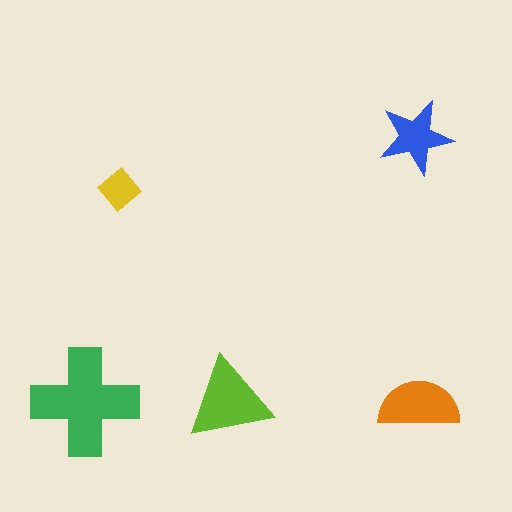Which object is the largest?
The green cross.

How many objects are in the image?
There are 5 objects in the image.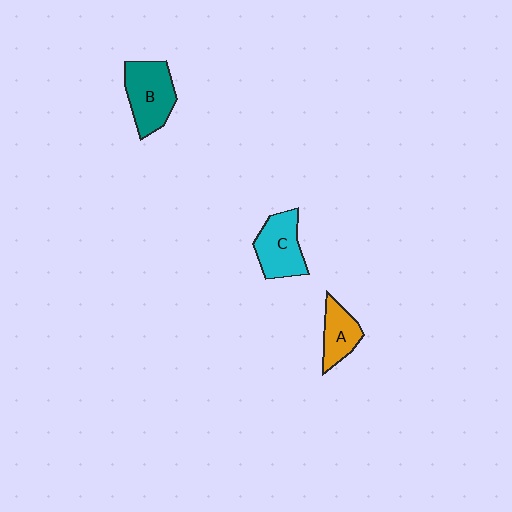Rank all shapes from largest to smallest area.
From largest to smallest: B (teal), C (cyan), A (orange).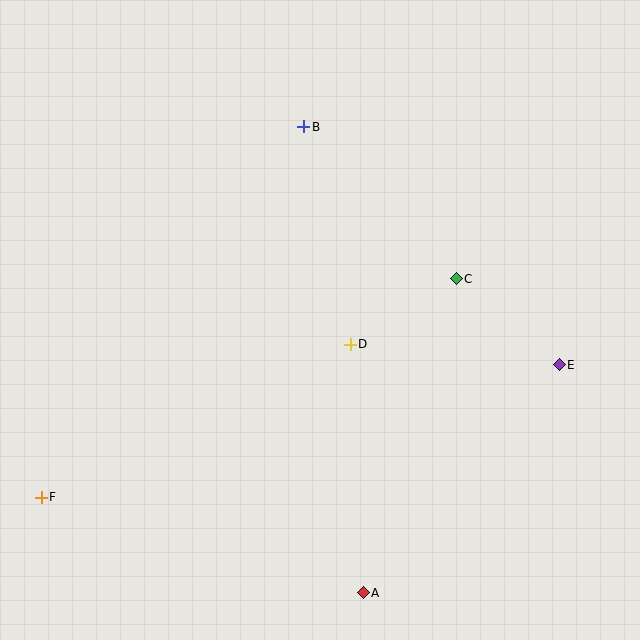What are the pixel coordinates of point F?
Point F is at (41, 497).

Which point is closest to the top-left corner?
Point B is closest to the top-left corner.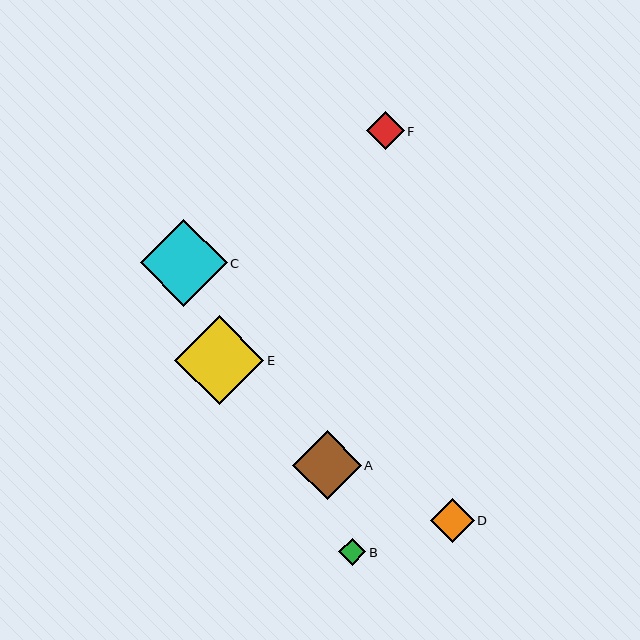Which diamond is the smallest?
Diamond B is the smallest with a size of approximately 27 pixels.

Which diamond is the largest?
Diamond E is the largest with a size of approximately 89 pixels.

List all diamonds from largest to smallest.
From largest to smallest: E, C, A, D, F, B.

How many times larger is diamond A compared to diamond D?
Diamond A is approximately 1.5 times the size of diamond D.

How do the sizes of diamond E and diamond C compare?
Diamond E and diamond C are approximately the same size.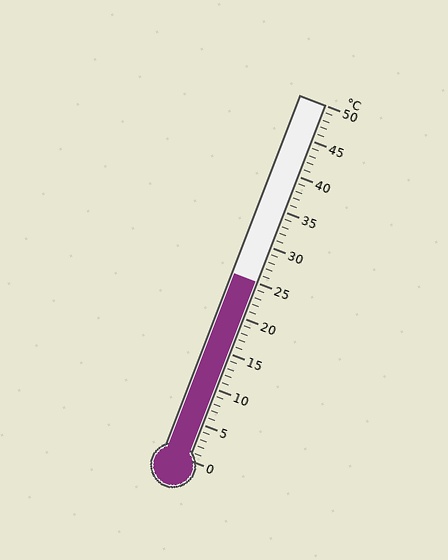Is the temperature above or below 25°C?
The temperature is at 25°C.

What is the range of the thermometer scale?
The thermometer scale ranges from 0°C to 50°C.